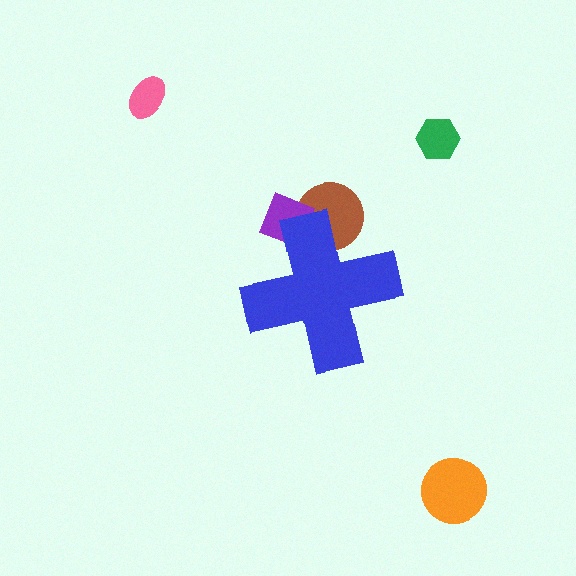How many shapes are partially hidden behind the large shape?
2 shapes are partially hidden.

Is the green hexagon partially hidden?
No, the green hexagon is fully visible.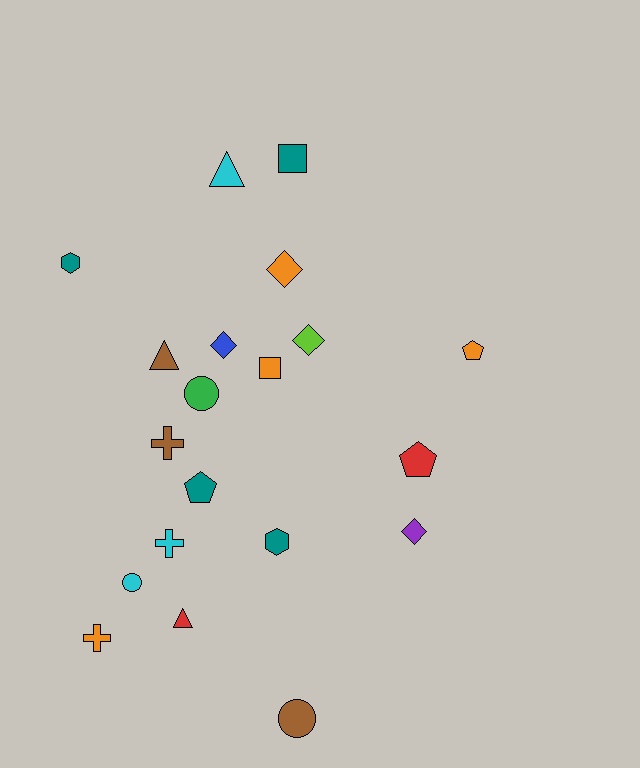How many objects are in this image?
There are 20 objects.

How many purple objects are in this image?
There is 1 purple object.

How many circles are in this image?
There are 3 circles.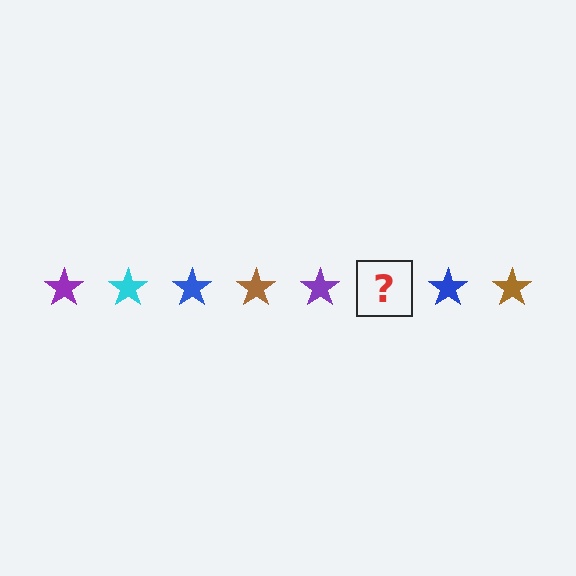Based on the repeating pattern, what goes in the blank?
The blank should be a cyan star.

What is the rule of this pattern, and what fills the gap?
The rule is that the pattern cycles through purple, cyan, blue, brown stars. The gap should be filled with a cyan star.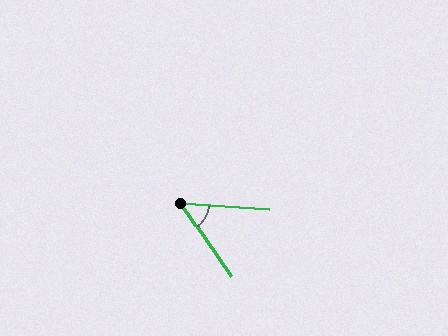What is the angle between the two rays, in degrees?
Approximately 51 degrees.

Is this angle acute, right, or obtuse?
It is acute.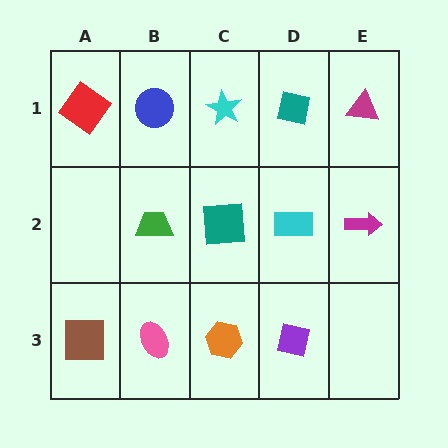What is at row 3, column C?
An orange hexagon.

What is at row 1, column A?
A red diamond.